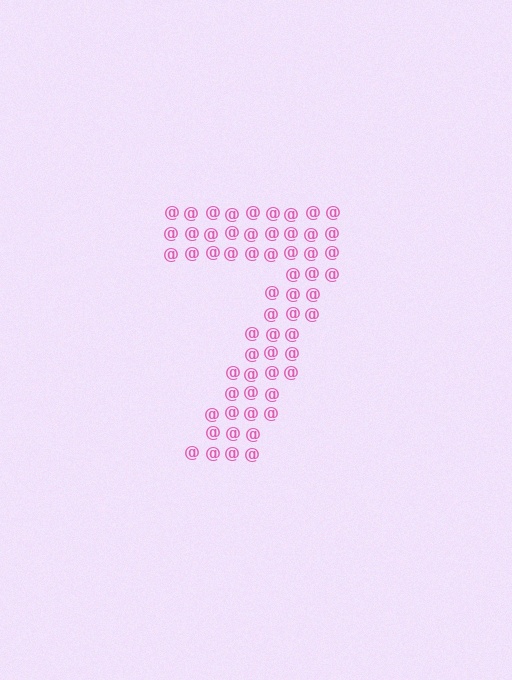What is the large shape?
The large shape is the digit 7.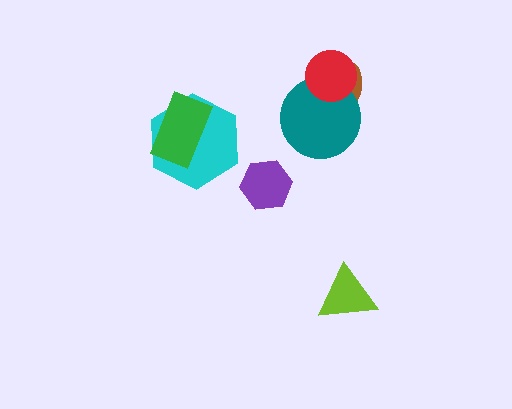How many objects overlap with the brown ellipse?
2 objects overlap with the brown ellipse.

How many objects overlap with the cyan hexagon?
1 object overlaps with the cyan hexagon.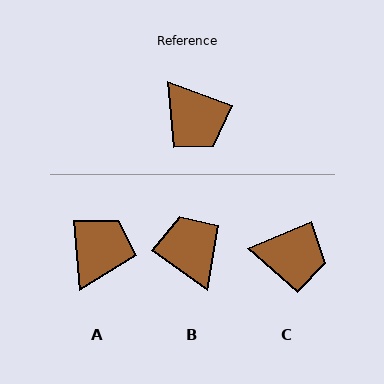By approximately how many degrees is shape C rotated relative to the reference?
Approximately 44 degrees counter-clockwise.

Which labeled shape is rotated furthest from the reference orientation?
B, about 165 degrees away.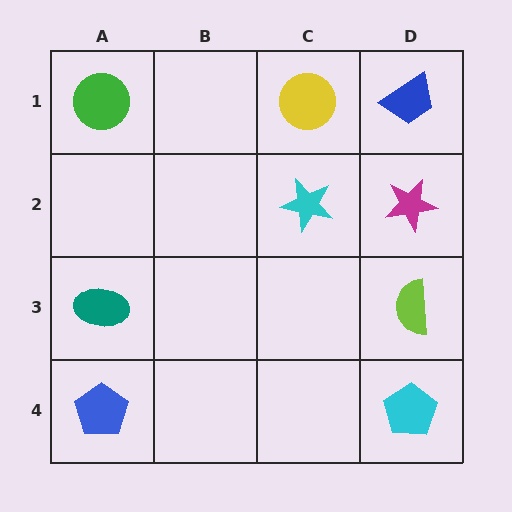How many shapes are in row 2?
2 shapes.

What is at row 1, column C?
A yellow circle.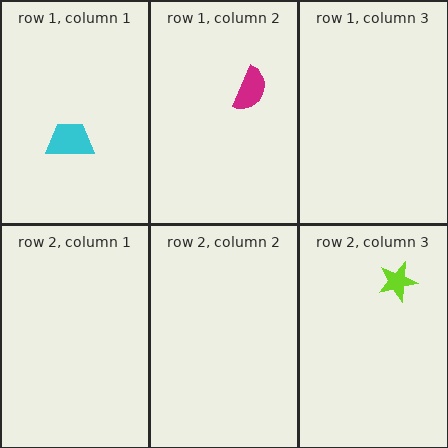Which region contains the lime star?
The row 2, column 3 region.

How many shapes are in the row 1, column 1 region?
1.